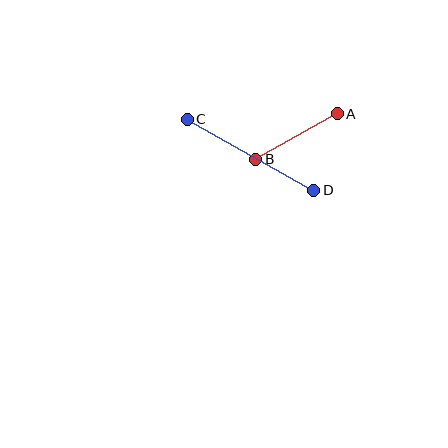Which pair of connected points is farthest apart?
Points C and D are farthest apart.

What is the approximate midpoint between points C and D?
The midpoint is at approximately (251, 155) pixels.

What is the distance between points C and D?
The distance is approximately 145 pixels.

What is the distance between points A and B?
The distance is approximately 93 pixels.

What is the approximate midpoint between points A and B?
The midpoint is at approximately (296, 137) pixels.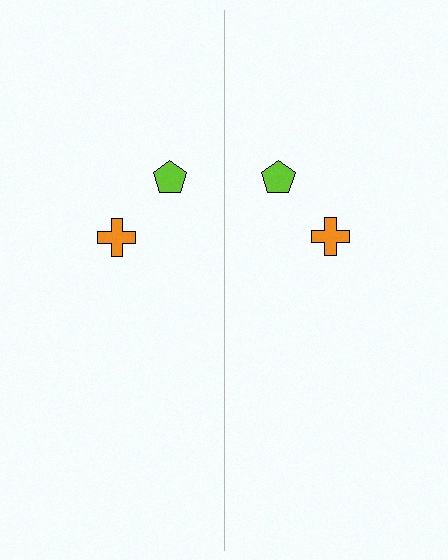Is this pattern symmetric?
Yes, this pattern has bilateral (reflection) symmetry.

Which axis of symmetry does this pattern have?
The pattern has a vertical axis of symmetry running through the center of the image.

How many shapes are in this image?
There are 4 shapes in this image.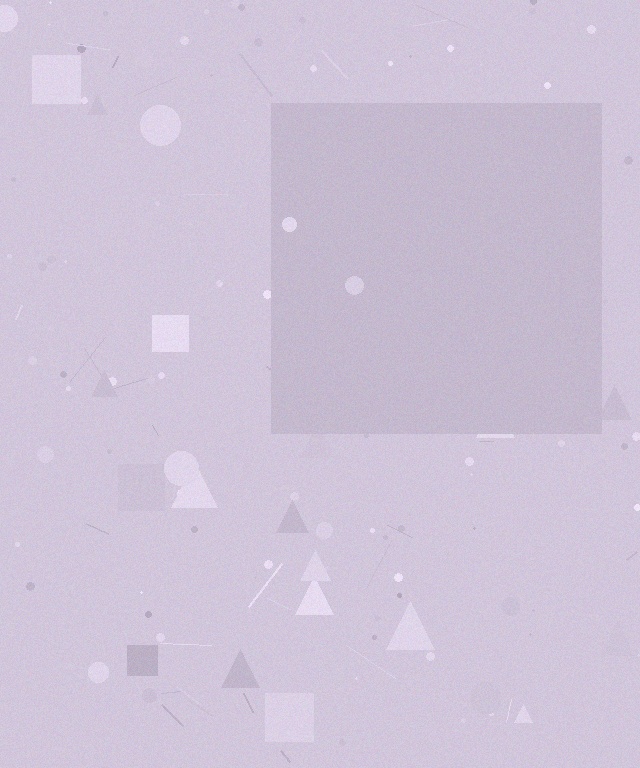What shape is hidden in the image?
A square is hidden in the image.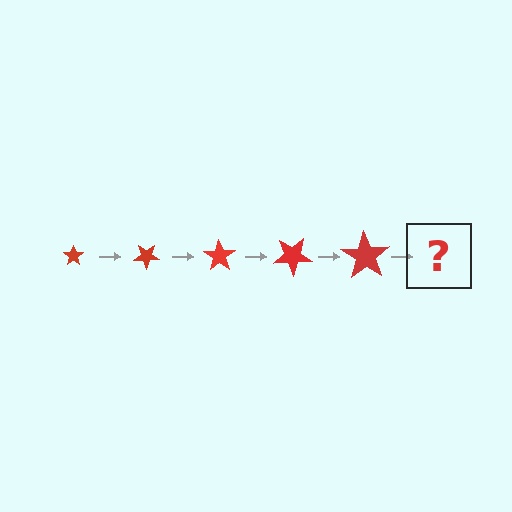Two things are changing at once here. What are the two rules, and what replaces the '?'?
The two rules are that the star grows larger each step and it rotates 35 degrees each step. The '?' should be a star, larger than the previous one and rotated 175 degrees from the start.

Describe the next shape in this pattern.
It should be a star, larger than the previous one and rotated 175 degrees from the start.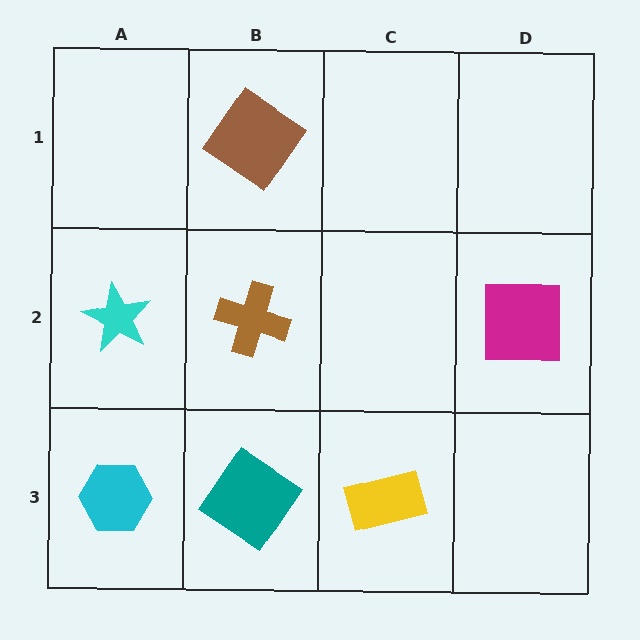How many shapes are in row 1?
1 shape.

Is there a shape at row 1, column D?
No, that cell is empty.